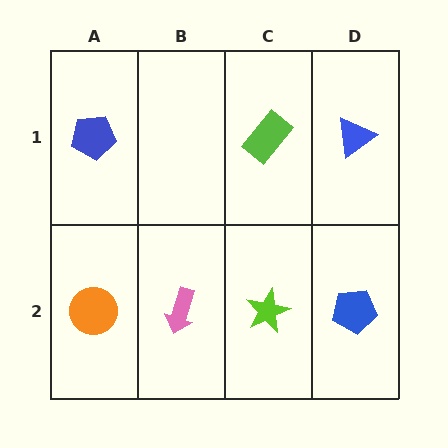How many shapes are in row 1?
3 shapes.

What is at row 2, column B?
A pink arrow.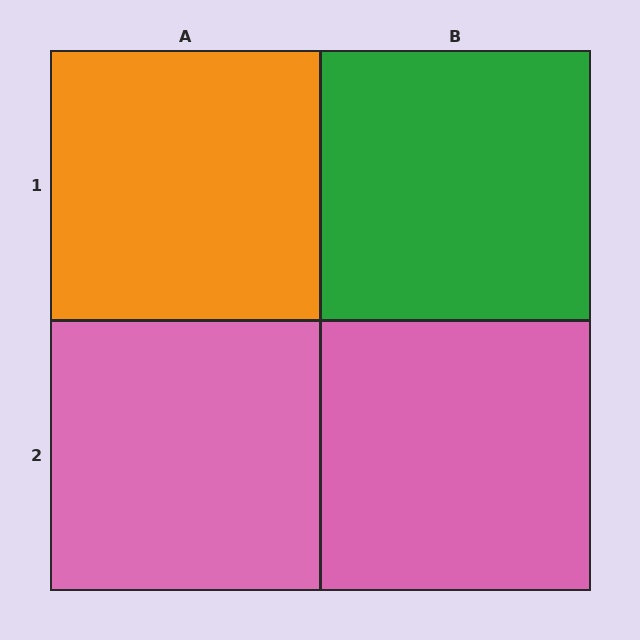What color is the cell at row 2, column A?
Pink.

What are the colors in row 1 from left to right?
Orange, green.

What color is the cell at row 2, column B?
Pink.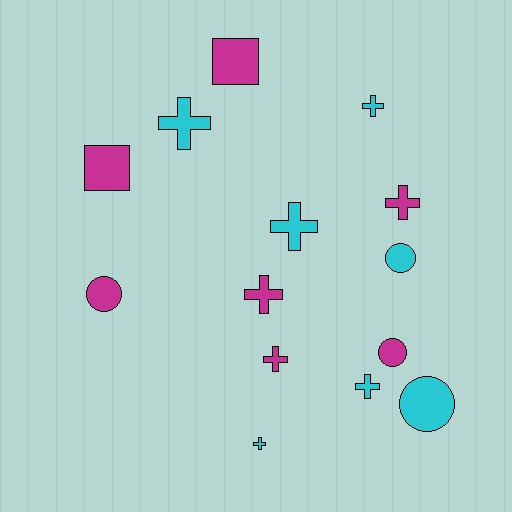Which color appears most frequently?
Magenta, with 7 objects.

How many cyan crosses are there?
There are 5 cyan crosses.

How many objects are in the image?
There are 14 objects.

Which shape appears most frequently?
Cross, with 8 objects.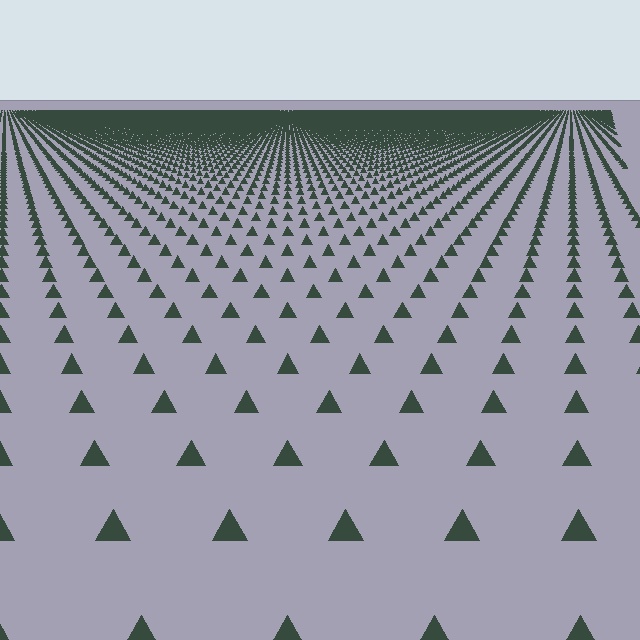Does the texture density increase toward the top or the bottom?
Density increases toward the top.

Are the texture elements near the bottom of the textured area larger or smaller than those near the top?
Larger. Near the bottom, elements are closer to the viewer and appear at a bigger on-screen size.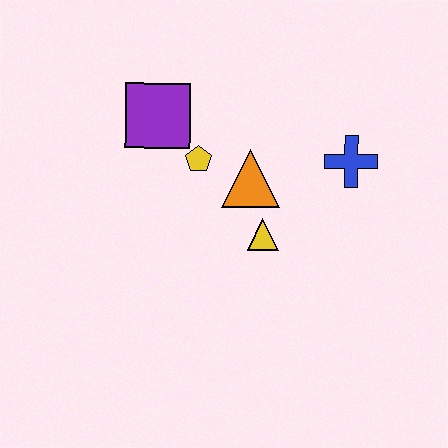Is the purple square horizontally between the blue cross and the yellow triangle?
No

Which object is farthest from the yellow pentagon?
The blue cross is farthest from the yellow pentagon.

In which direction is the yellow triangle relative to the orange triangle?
The yellow triangle is below the orange triangle.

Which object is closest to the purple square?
The yellow pentagon is closest to the purple square.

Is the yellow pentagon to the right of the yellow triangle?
No